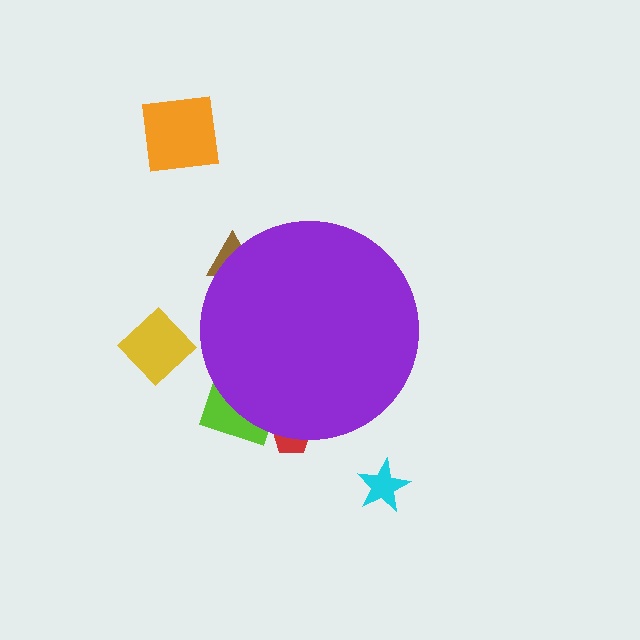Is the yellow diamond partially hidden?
No, the yellow diamond is fully visible.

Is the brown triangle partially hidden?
Yes, the brown triangle is partially hidden behind the purple circle.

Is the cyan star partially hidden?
No, the cyan star is fully visible.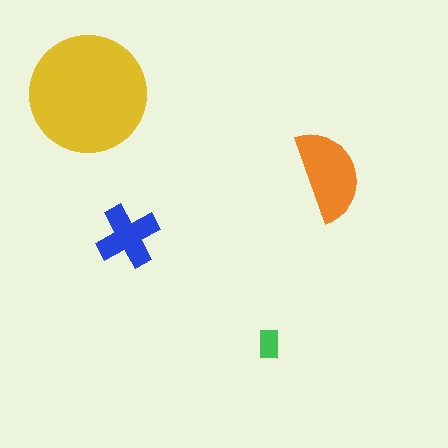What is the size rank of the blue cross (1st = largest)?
3rd.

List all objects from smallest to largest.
The green rectangle, the blue cross, the orange semicircle, the yellow circle.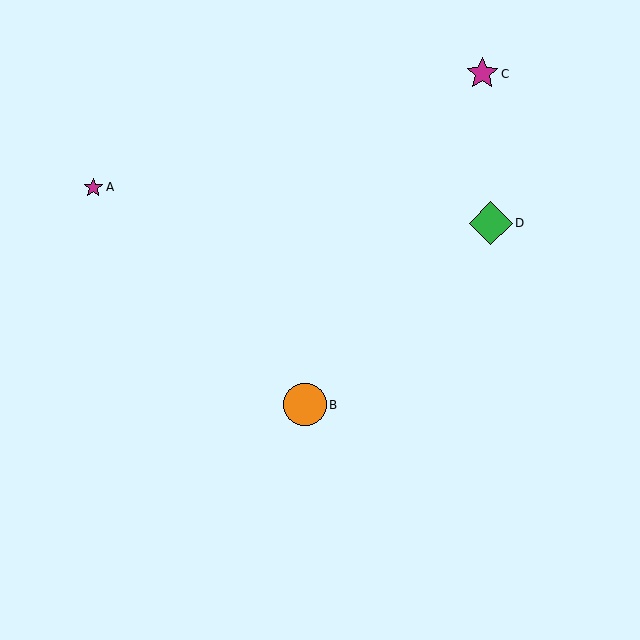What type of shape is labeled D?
Shape D is a green diamond.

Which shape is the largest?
The green diamond (labeled D) is the largest.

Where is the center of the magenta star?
The center of the magenta star is at (93, 187).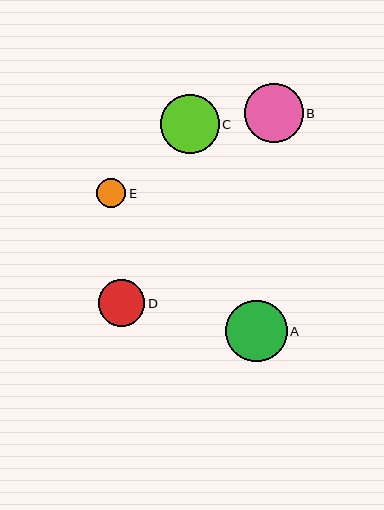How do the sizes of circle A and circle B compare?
Circle A and circle B are approximately the same size.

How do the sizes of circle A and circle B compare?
Circle A and circle B are approximately the same size.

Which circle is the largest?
Circle A is the largest with a size of approximately 61 pixels.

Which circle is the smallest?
Circle E is the smallest with a size of approximately 29 pixels.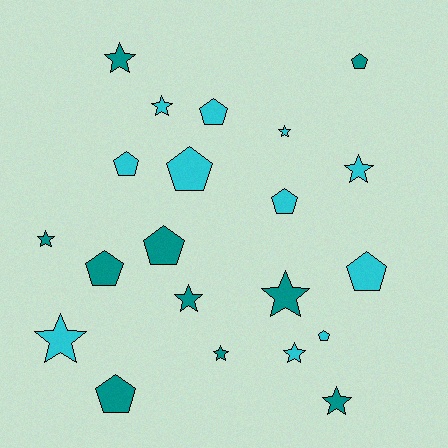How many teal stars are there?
There are 6 teal stars.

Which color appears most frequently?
Cyan, with 11 objects.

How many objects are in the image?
There are 21 objects.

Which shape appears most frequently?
Star, with 11 objects.